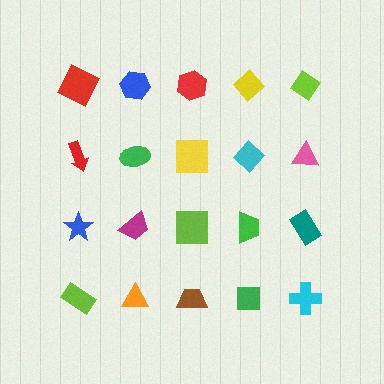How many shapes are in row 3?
5 shapes.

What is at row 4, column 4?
A green square.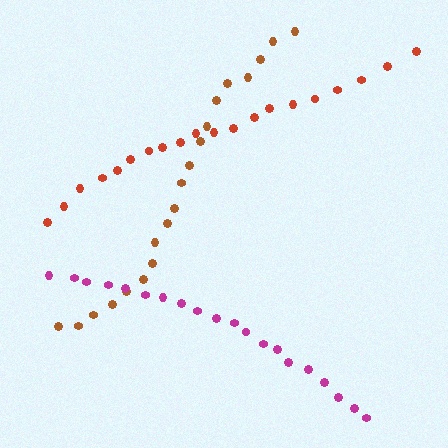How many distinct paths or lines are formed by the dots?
There are 3 distinct paths.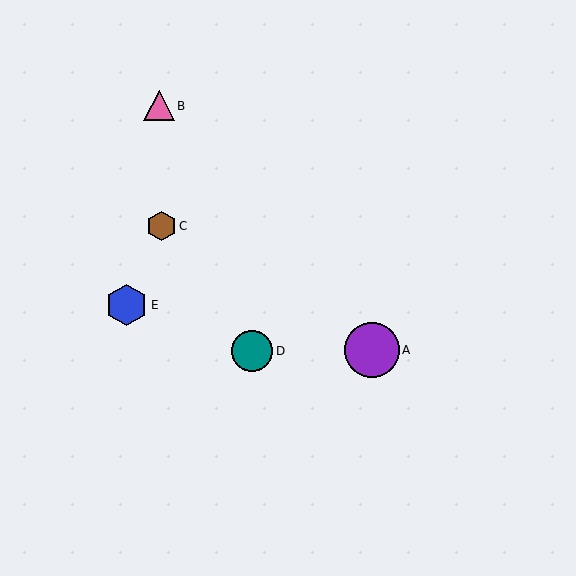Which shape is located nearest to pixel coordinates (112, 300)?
The blue hexagon (labeled E) at (127, 305) is nearest to that location.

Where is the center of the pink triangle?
The center of the pink triangle is at (159, 106).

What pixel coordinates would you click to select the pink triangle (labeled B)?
Click at (159, 106) to select the pink triangle B.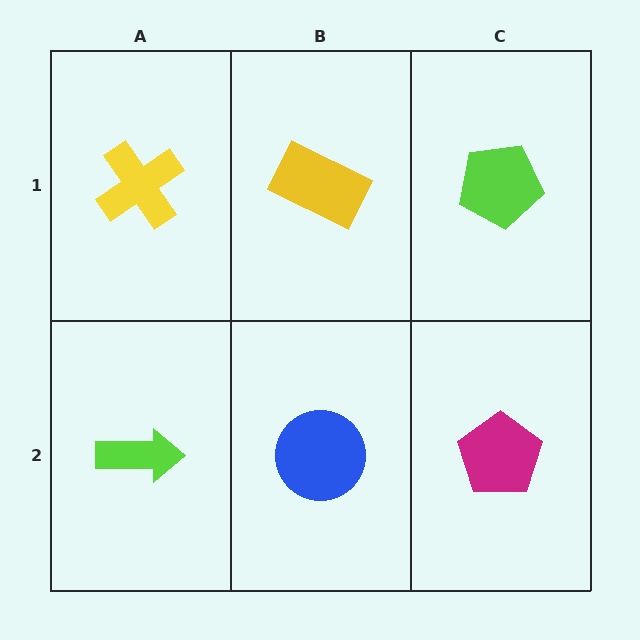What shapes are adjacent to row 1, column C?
A magenta pentagon (row 2, column C), a yellow rectangle (row 1, column B).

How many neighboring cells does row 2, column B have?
3.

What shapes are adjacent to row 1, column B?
A blue circle (row 2, column B), a yellow cross (row 1, column A), a lime pentagon (row 1, column C).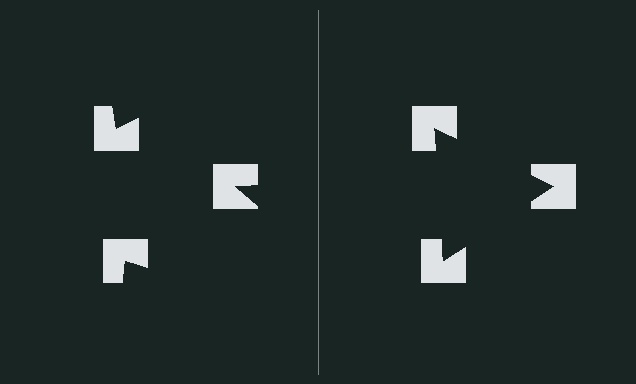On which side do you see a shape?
An illusory triangle appears on the right side. On the left side the wedge cuts are rotated, so no coherent shape forms.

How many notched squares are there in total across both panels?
6 — 3 on each side.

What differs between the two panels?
The notched squares are positioned identically on both sides; only the wedge orientations differ. On the right they align to a triangle; on the left they are misaligned.